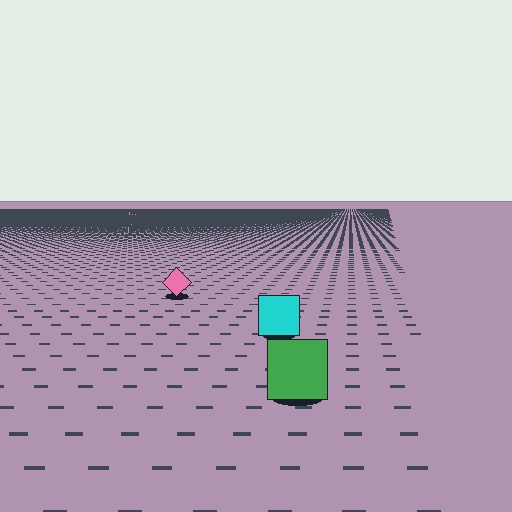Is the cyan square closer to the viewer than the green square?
No. The green square is closer — you can tell from the texture gradient: the ground texture is coarser near it.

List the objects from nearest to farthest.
From nearest to farthest: the green square, the cyan square, the pink diamond.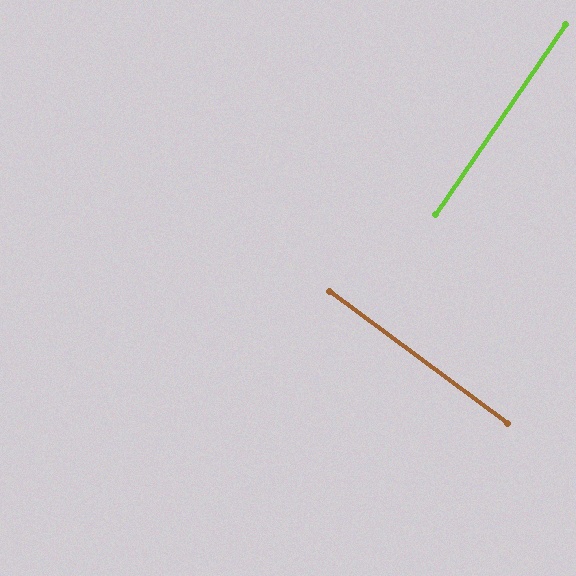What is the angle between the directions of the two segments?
Approximately 88 degrees.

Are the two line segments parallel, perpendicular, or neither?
Perpendicular — they meet at approximately 88°.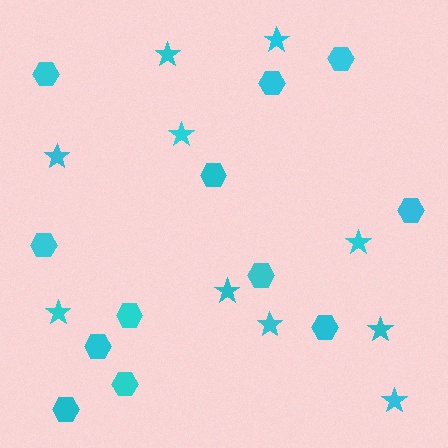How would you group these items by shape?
There are 2 groups: one group of stars (10) and one group of hexagons (12).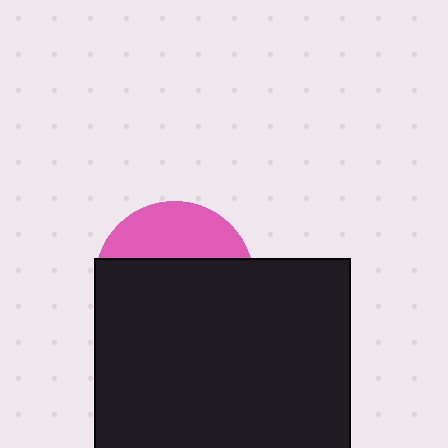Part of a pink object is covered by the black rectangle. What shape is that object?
It is a circle.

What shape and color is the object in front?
The object in front is a black rectangle.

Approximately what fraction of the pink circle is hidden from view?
Roughly 68% of the pink circle is hidden behind the black rectangle.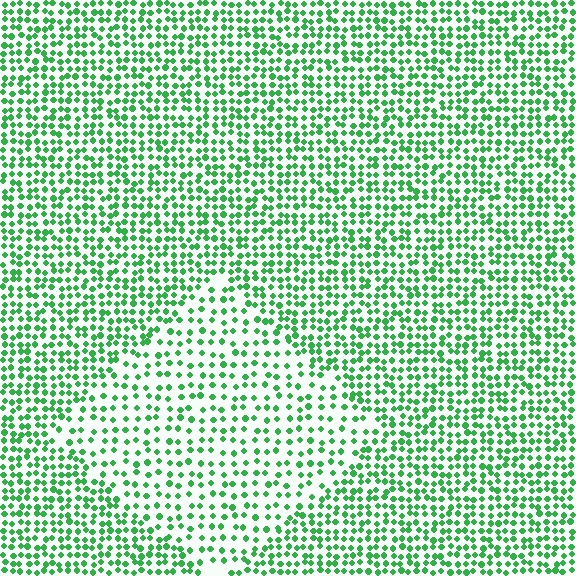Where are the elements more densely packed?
The elements are more densely packed outside the diamond boundary.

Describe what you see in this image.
The image contains small green elements arranged at two different densities. A diamond-shaped region is visible where the elements are less densely packed than the surrounding area.